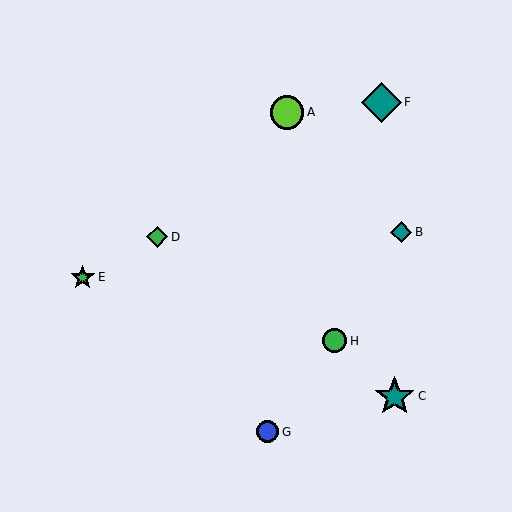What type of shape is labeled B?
Shape B is a teal diamond.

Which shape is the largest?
The teal star (labeled C) is the largest.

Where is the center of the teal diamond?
The center of the teal diamond is at (401, 232).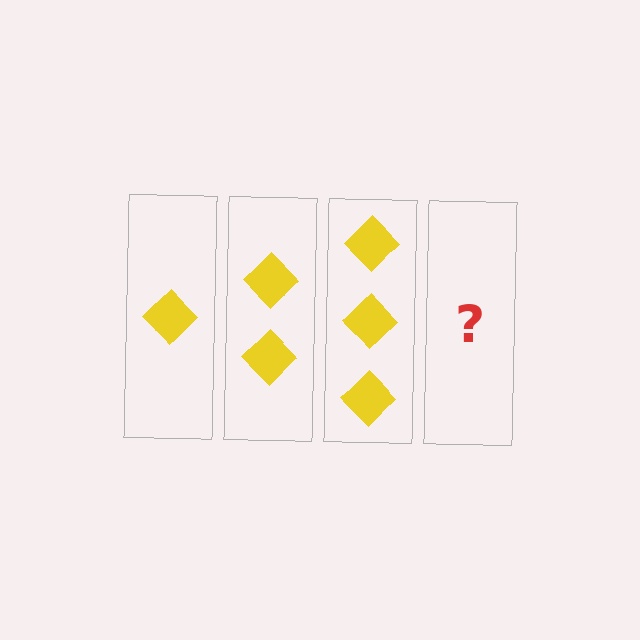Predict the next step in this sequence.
The next step is 4 diamonds.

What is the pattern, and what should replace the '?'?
The pattern is that each step adds one more diamond. The '?' should be 4 diamonds.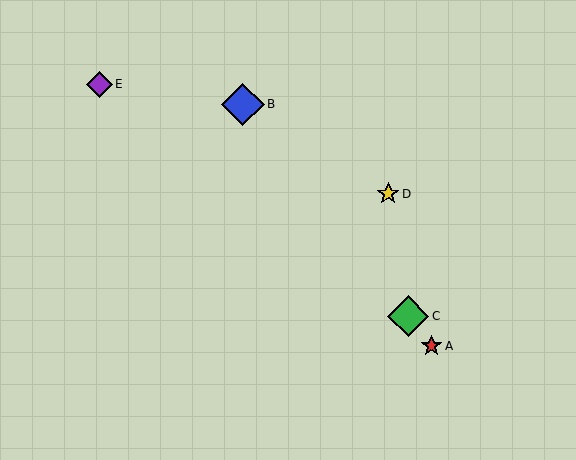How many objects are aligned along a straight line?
3 objects (A, B, C) are aligned along a straight line.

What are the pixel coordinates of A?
Object A is at (431, 346).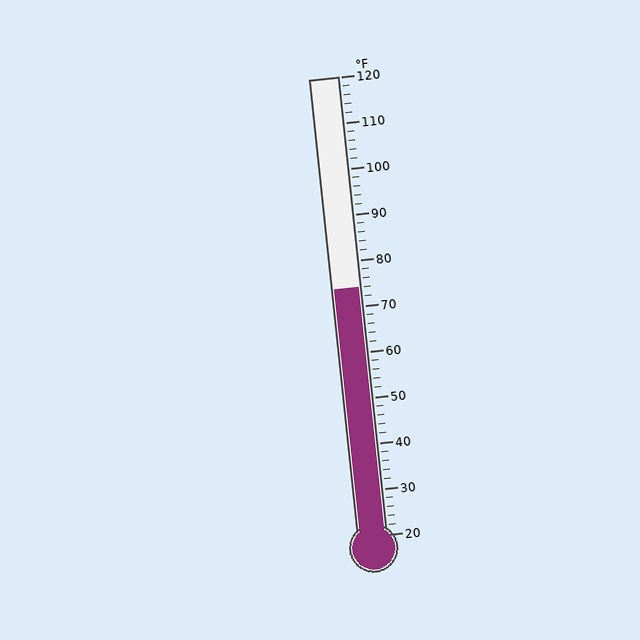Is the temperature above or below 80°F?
The temperature is below 80°F.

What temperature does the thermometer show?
The thermometer shows approximately 74°F.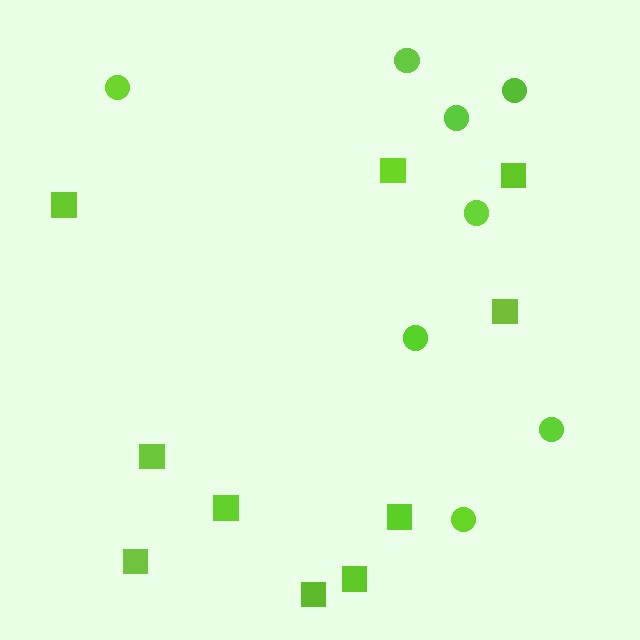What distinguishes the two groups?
There are 2 groups: one group of circles (8) and one group of squares (10).